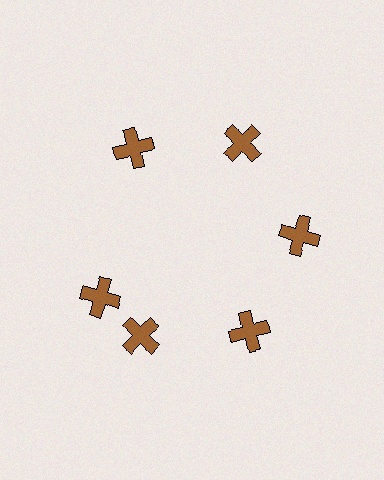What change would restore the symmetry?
The symmetry would be restored by rotating it back into even spacing with its neighbors so that all 6 crosses sit at equal angles and equal distance from the center.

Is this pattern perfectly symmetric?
No. The 6 brown crosses are arranged in a ring, but one element near the 9 o'clock position is rotated out of alignment along the ring, breaking the 6-fold rotational symmetry.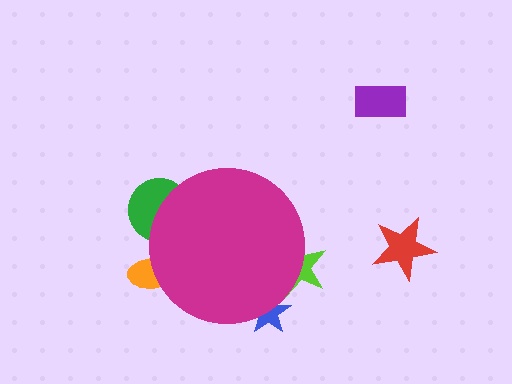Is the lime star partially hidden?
Yes, the lime star is partially hidden behind the magenta circle.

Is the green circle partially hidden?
Yes, the green circle is partially hidden behind the magenta circle.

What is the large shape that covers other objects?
A magenta circle.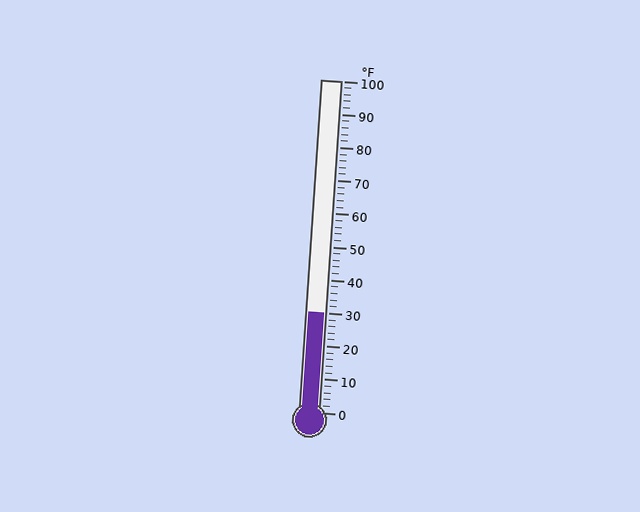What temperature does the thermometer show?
The thermometer shows approximately 30°F.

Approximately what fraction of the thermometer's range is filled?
The thermometer is filled to approximately 30% of its range.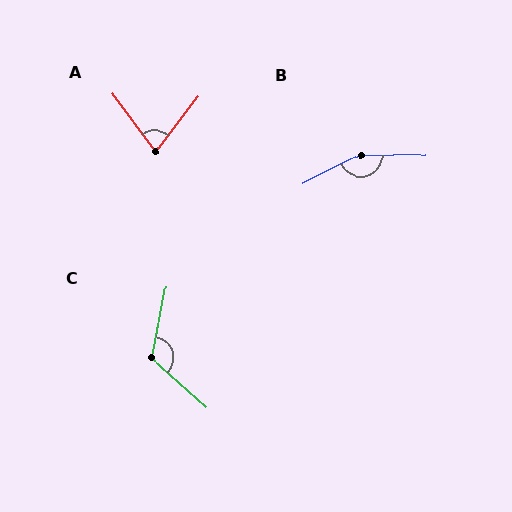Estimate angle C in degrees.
Approximately 121 degrees.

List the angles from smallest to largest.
A (74°), C (121°), B (154°).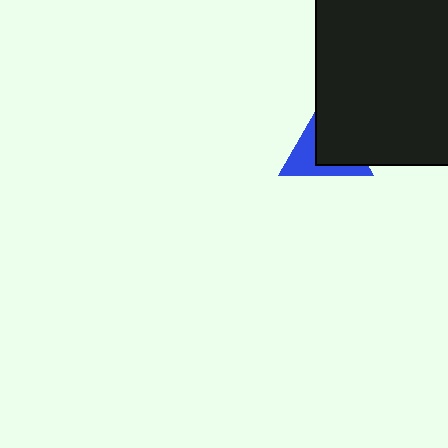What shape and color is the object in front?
The object in front is a black rectangle.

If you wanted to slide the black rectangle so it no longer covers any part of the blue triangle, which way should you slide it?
Slide it toward the upper-right — that is the most direct way to separate the two shapes.